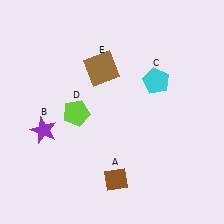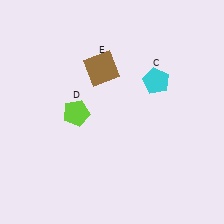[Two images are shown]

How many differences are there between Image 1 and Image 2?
There are 2 differences between the two images.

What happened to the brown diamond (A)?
The brown diamond (A) was removed in Image 2. It was in the bottom-right area of Image 1.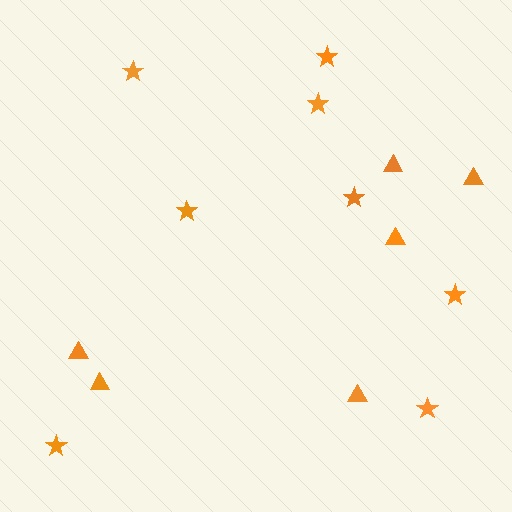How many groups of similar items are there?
There are 2 groups: one group of triangles (6) and one group of stars (8).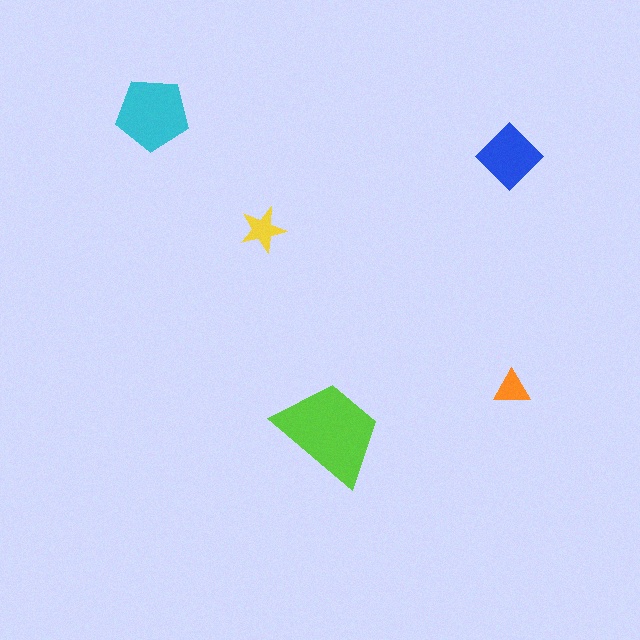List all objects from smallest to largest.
The orange triangle, the yellow star, the blue diamond, the cyan pentagon, the lime trapezoid.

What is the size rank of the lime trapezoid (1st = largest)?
1st.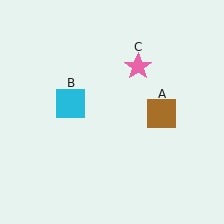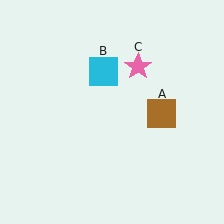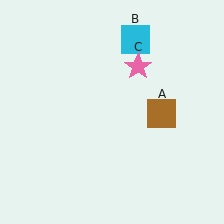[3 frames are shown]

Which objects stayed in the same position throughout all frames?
Brown square (object A) and pink star (object C) remained stationary.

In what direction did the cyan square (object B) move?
The cyan square (object B) moved up and to the right.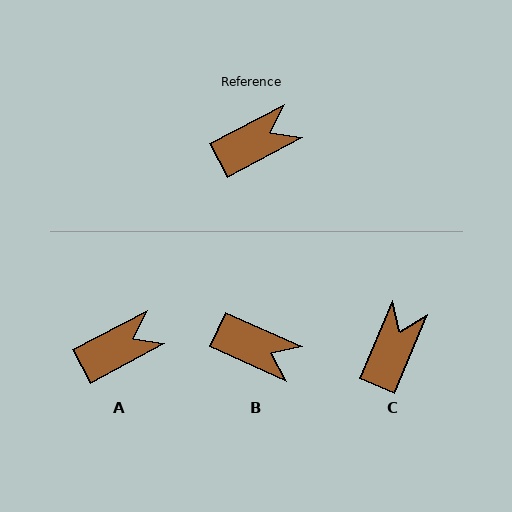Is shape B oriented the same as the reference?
No, it is off by about 52 degrees.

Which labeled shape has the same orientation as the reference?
A.